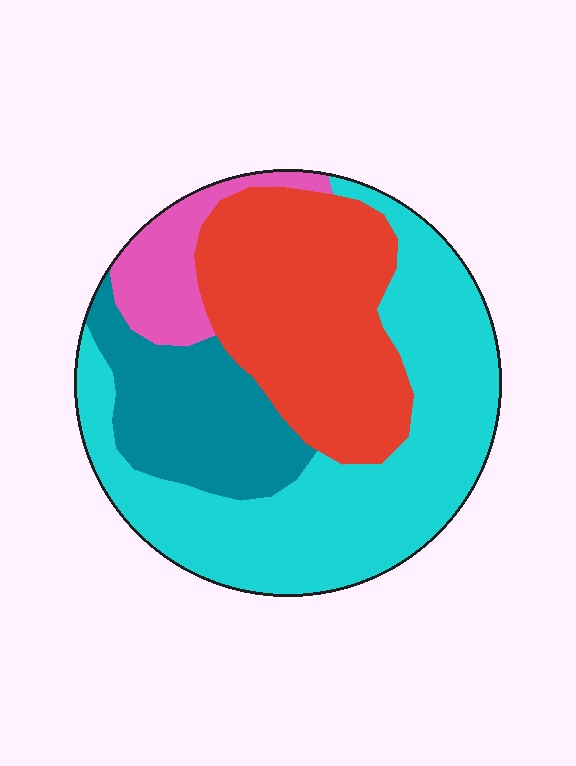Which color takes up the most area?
Cyan, at roughly 45%.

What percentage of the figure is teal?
Teal covers around 20% of the figure.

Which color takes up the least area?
Pink, at roughly 10%.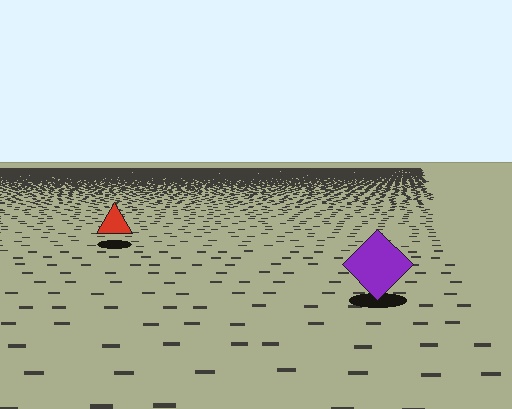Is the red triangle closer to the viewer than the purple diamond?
No. The purple diamond is closer — you can tell from the texture gradient: the ground texture is coarser near it.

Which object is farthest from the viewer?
The red triangle is farthest from the viewer. It appears smaller and the ground texture around it is denser.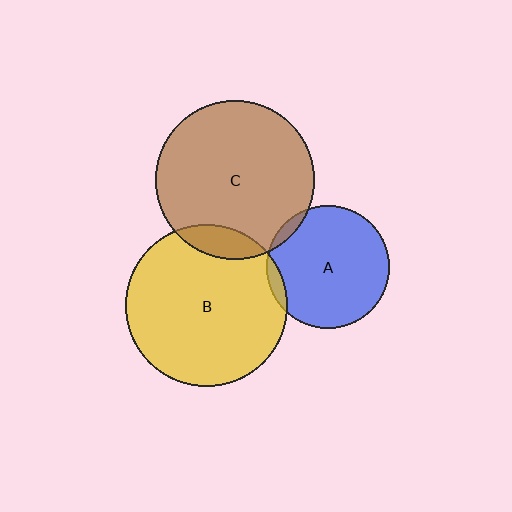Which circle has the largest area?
Circle B (yellow).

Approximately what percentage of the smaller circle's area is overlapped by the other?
Approximately 5%.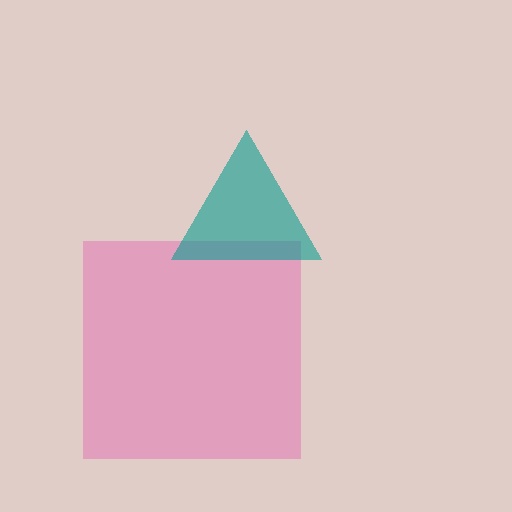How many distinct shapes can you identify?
There are 2 distinct shapes: a pink square, a teal triangle.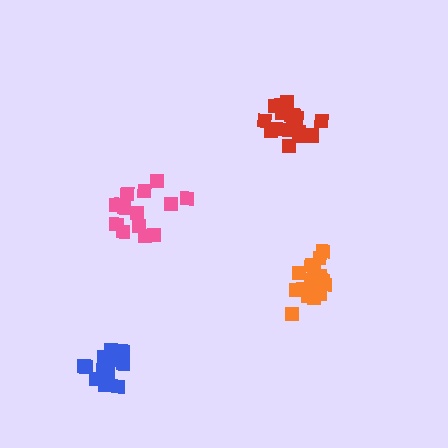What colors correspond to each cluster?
The clusters are colored: blue, orange, pink, red.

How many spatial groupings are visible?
There are 4 spatial groupings.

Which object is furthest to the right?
The orange cluster is rightmost.